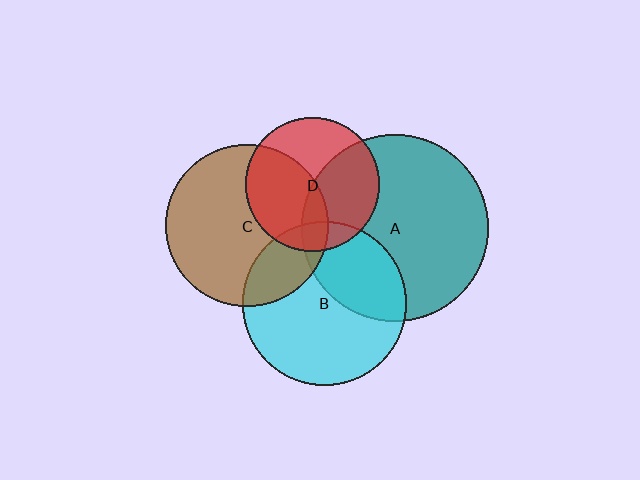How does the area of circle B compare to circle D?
Approximately 1.5 times.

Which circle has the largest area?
Circle A (teal).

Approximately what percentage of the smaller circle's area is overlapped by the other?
Approximately 35%.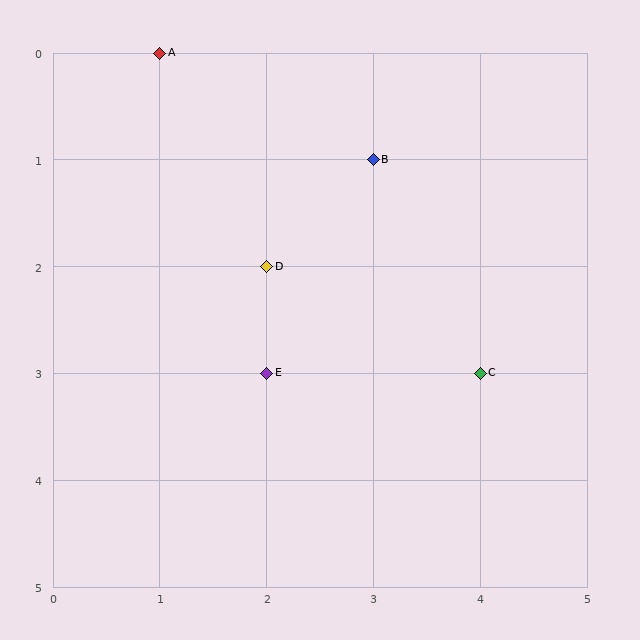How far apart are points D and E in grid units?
Points D and E are 1 row apart.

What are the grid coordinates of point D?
Point D is at grid coordinates (2, 2).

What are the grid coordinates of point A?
Point A is at grid coordinates (1, 0).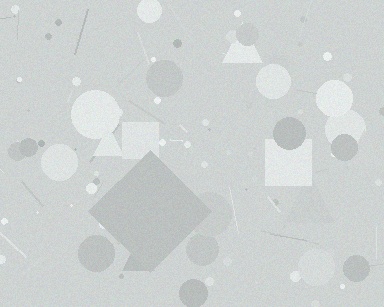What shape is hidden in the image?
A diamond is hidden in the image.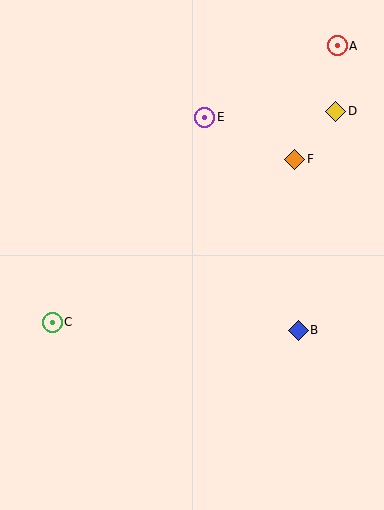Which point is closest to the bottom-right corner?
Point B is closest to the bottom-right corner.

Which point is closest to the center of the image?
Point B at (298, 330) is closest to the center.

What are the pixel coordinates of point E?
Point E is at (205, 117).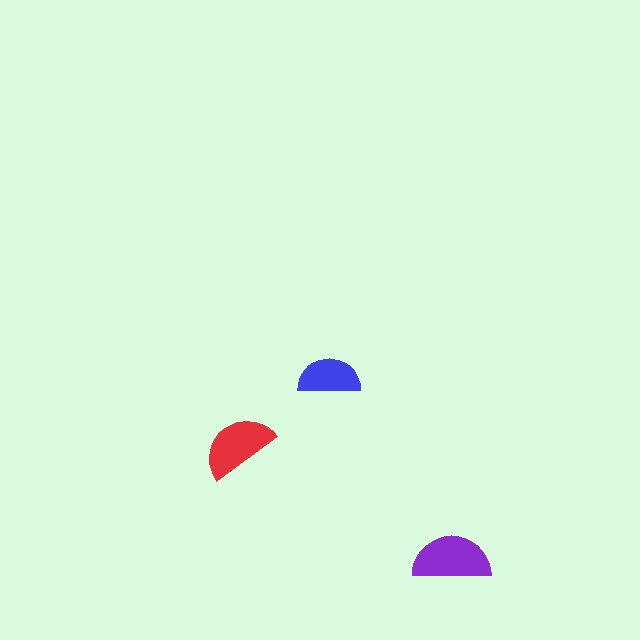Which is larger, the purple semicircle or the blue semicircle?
The purple one.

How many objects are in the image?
There are 3 objects in the image.